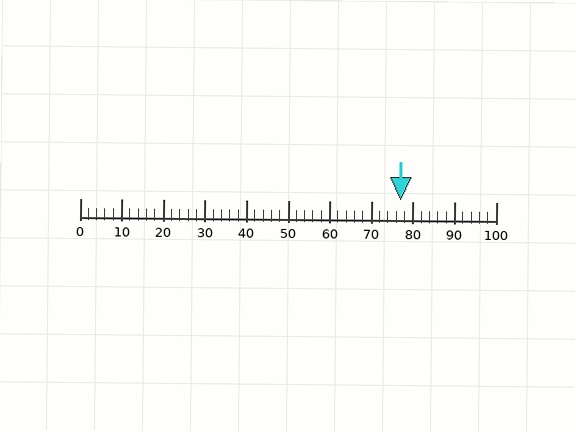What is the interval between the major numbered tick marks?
The major tick marks are spaced 10 units apart.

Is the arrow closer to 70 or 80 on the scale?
The arrow is closer to 80.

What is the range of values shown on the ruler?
The ruler shows values from 0 to 100.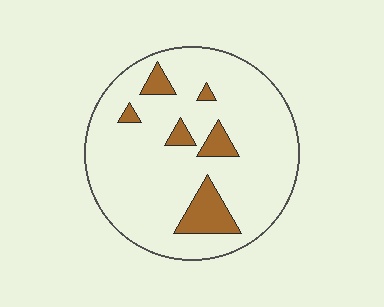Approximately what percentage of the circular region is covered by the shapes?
Approximately 15%.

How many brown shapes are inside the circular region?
6.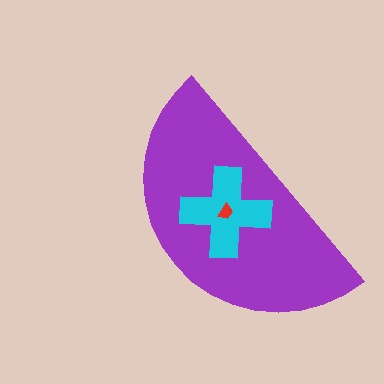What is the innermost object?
The red trapezoid.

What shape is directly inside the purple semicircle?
The cyan cross.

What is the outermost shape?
The purple semicircle.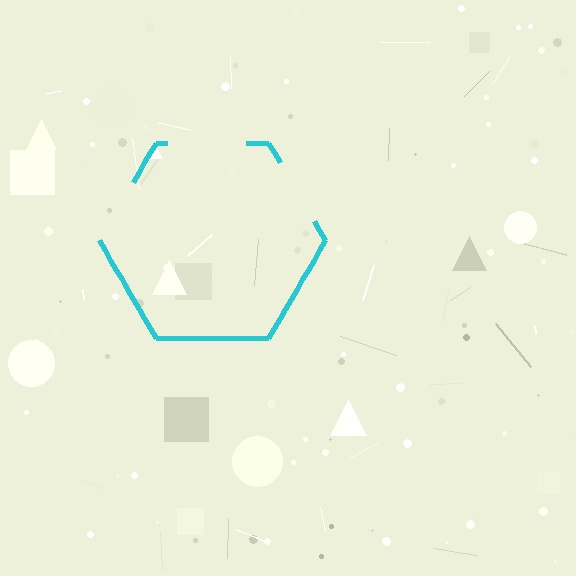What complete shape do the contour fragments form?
The contour fragments form a hexagon.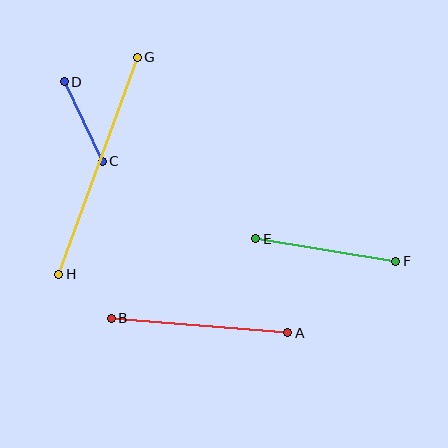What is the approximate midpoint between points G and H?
The midpoint is at approximately (98, 166) pixels.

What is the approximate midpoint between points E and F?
The midpoint is at approximately (326, 250) pixels.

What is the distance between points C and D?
The distance is approximately 88 pixels.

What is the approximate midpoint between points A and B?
The midpoint is at approximately (199, 325) pixels.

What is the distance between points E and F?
The distance is approximately 142 pixels.